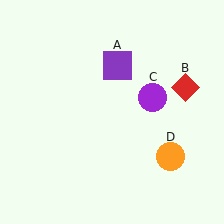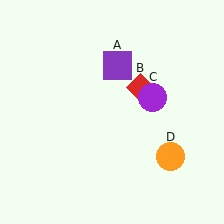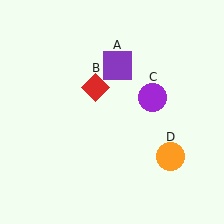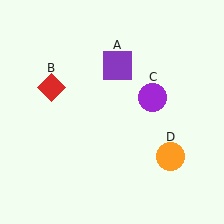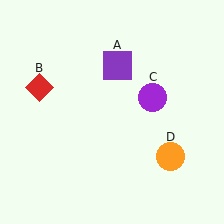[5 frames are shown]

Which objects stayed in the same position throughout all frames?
Purple square (object A) and purple circle (object C) and orange circle (object D) remained stationary.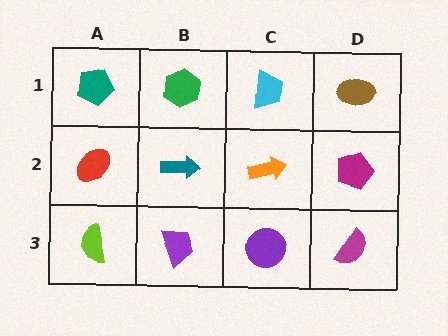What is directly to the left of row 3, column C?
A purple trapezoid.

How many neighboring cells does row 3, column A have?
2.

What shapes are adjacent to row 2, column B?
A green hexagon (row 1, column B), a purple trapezoid (row 3, column B), a red ellipse (row 2, column A), an orange arrow (row 2, column C).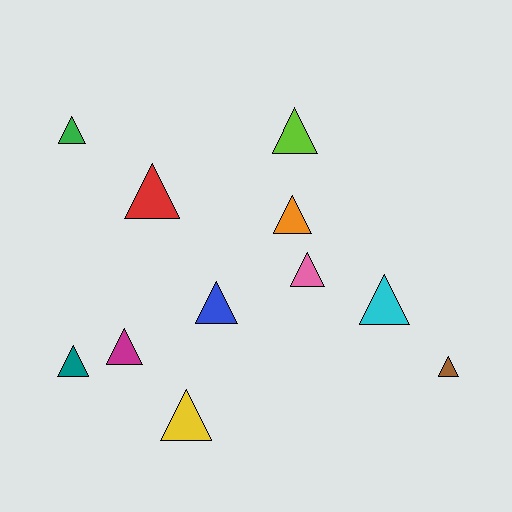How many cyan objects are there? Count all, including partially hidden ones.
There is 1 cyan object.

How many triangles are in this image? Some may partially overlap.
There are 11 triangles.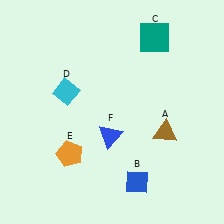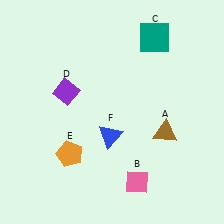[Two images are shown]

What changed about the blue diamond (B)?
In Image 1, B is blue. In Image 2, it changed to pink.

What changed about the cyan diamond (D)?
In Image 1, D is cyan. In Image 2, it changed to purple.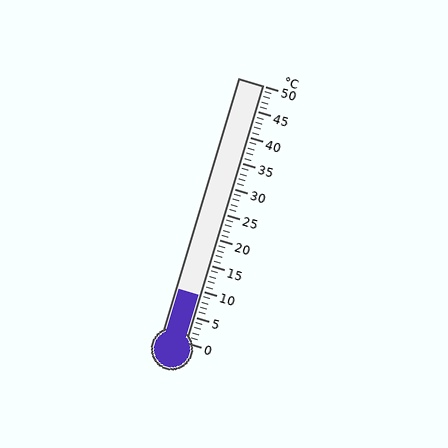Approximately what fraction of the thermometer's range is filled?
The thermometer is filled to approximately 20% of its range.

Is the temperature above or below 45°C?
The temperature is below 45°C.